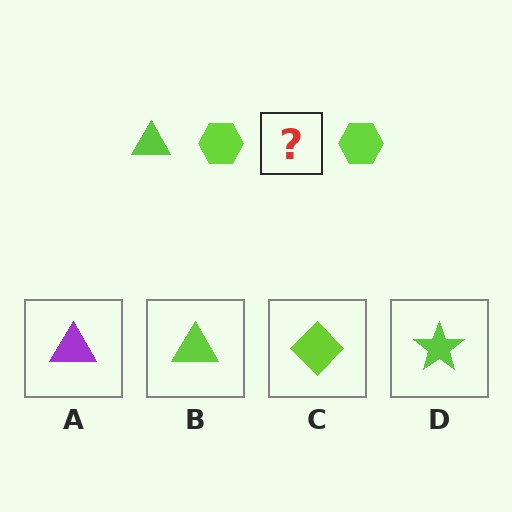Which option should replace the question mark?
Option B.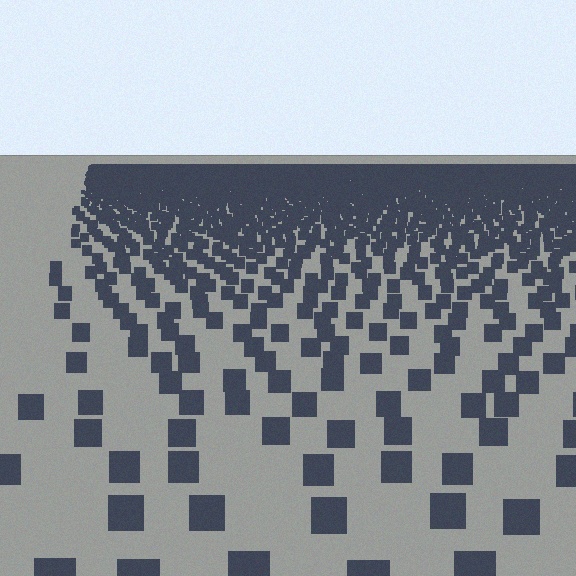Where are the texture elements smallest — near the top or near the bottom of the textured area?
Near the top.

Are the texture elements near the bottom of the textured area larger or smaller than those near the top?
Larger. Near the bottom, elements are closer to the viewer and appear at a bigger on-screen size.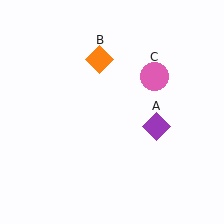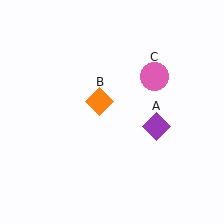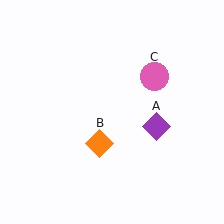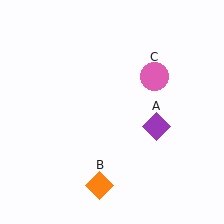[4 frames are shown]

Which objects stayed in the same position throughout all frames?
Purple diamond (object A) and pink circle (object C) remained stationary.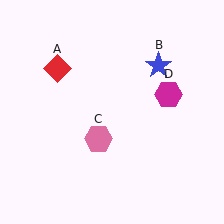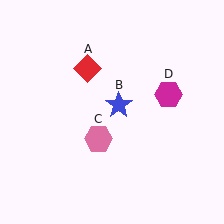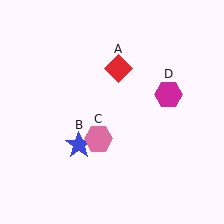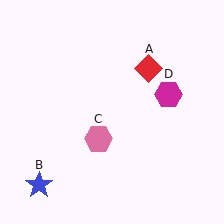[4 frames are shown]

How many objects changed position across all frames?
2 objects changed position: red diamond (object A), blue star (object B).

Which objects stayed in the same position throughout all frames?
Pink hexagon (object C) and magenta hexagon (object D) remained stationary.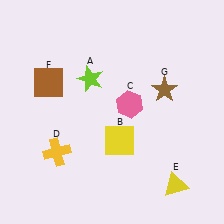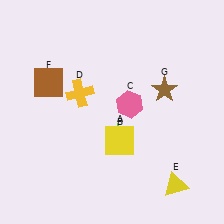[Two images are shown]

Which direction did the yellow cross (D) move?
The yellow cross (D) moved up.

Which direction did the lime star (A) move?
The lime star (A) moved down.